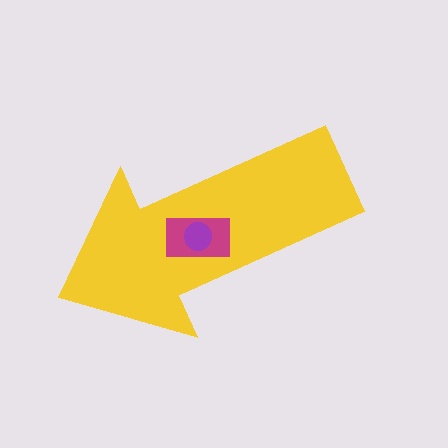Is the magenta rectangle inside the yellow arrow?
Yes.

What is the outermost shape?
The yellow arrow.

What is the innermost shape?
The purple circle.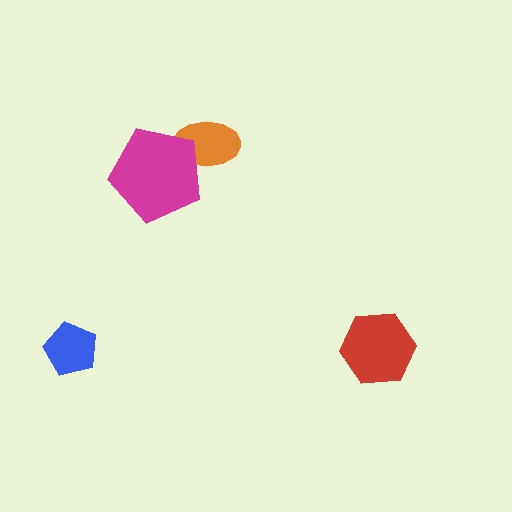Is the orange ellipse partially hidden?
Yes, it is partially covered by another shape.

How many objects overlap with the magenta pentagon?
1 object overlaps with the magenta pentagon.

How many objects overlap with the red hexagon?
0 objects overlap with the red hexagon.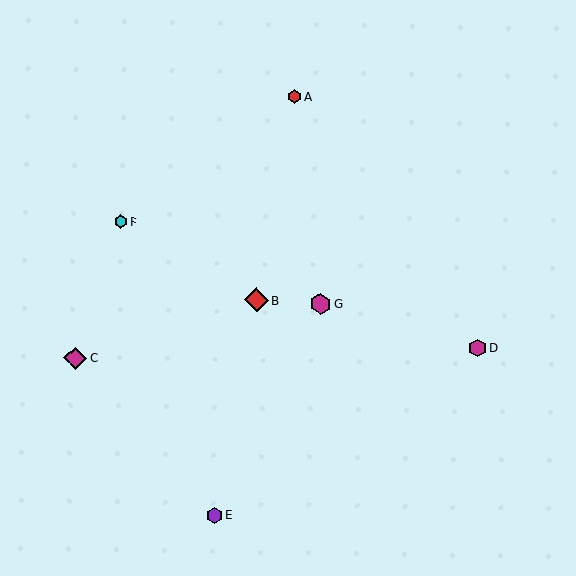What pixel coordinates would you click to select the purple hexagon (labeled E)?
Click at (215, 515) to select the purple hexagon E.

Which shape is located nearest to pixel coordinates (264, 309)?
The red diamond (labeled B) at (256, 300) is nearest to that location.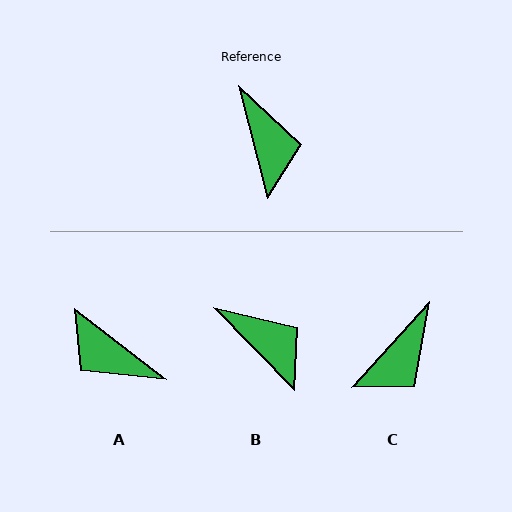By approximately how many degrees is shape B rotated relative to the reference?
Approximately 30 degrees counter-clockwise.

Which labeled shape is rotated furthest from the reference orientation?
A, about 142 degrees away.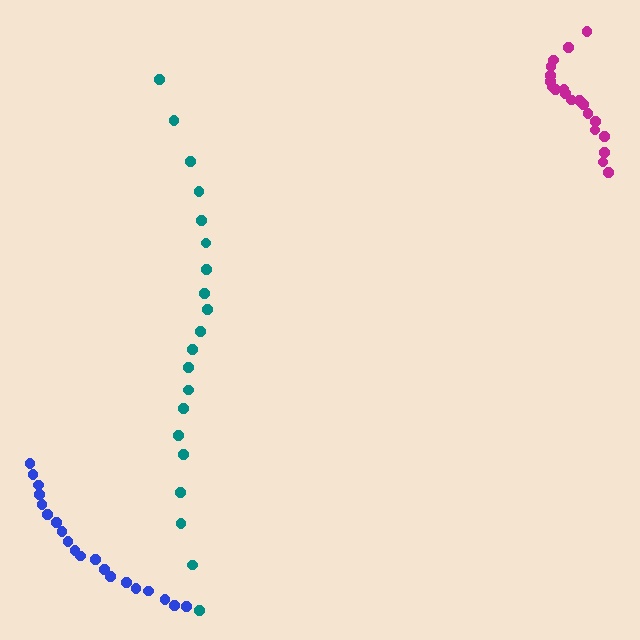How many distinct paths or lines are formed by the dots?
There are 3 distinct paths.